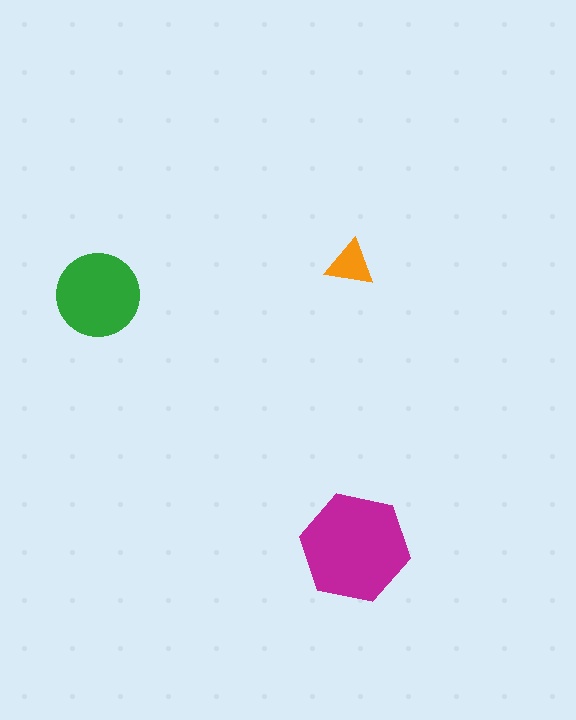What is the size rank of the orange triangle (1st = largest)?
3rd.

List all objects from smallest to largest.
The orange triangle, the green circle, the magenta hexagon.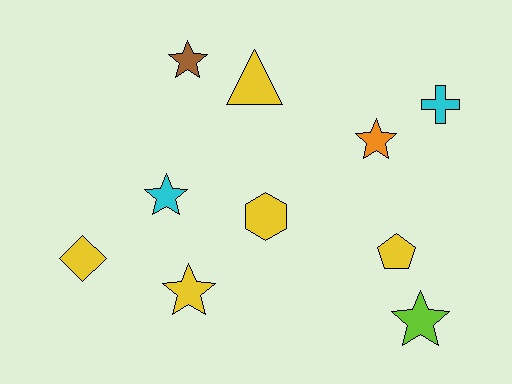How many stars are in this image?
There are 5 stars.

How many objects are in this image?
There are 10 objects.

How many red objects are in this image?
There are no red objects.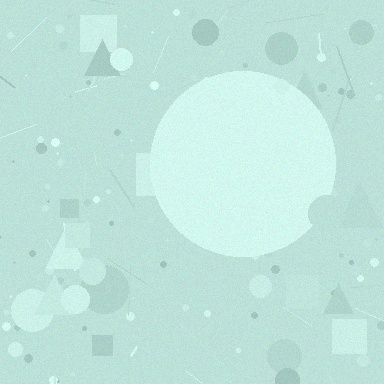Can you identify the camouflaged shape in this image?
The camouflaged shape is a circle.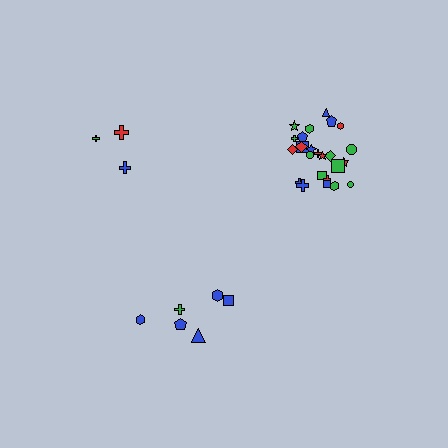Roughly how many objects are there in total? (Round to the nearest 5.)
Roughly 35 objects in total.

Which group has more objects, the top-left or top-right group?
The top-right group.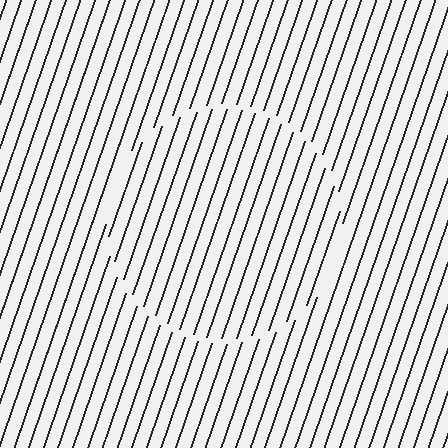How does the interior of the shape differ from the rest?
The interior of the shape contains the same grating, shifted by half a period — the contour is defined by the phase discontinuity where line-ends from the inner and outer gratings abut.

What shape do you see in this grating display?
An illusory circle. The interior of the shape contains the same grating, shifted by half a period — the contour is defined by the phase discontinuity where line-ends from the inner and outer gratings abut.